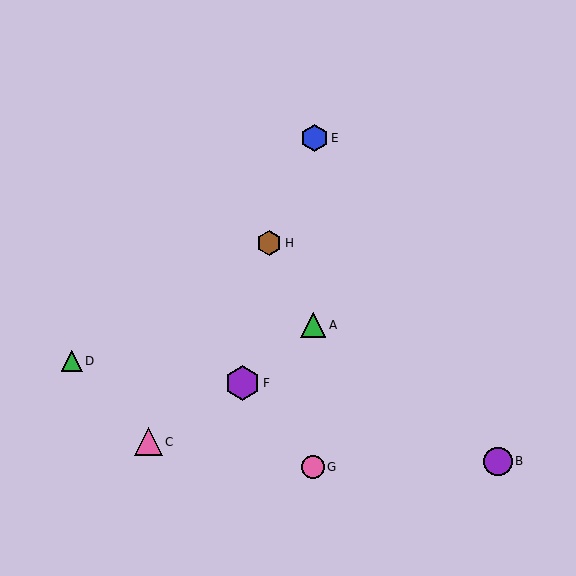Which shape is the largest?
The purple hexagon (labeled F) is the largest.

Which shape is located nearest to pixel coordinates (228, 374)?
The purple hexagon (labeled F) at (243, 383) is nearest to that location.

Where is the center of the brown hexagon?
The center of the brown hexagon is at (269, 243).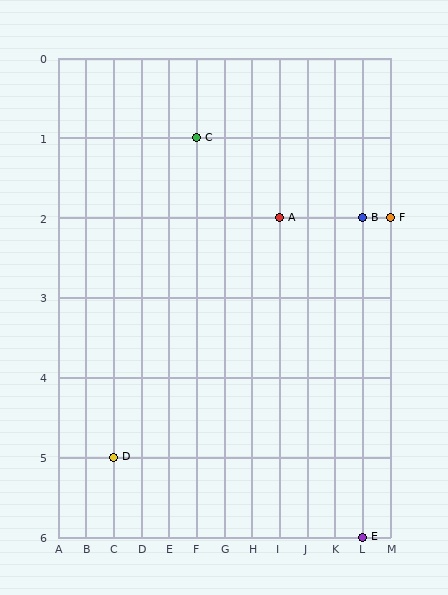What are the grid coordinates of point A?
Point A is at grid coordinates (I, 2).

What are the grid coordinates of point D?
Point D is at grid coordinates (C, 5).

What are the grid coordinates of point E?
Point E is at grid coordinates (L, 6).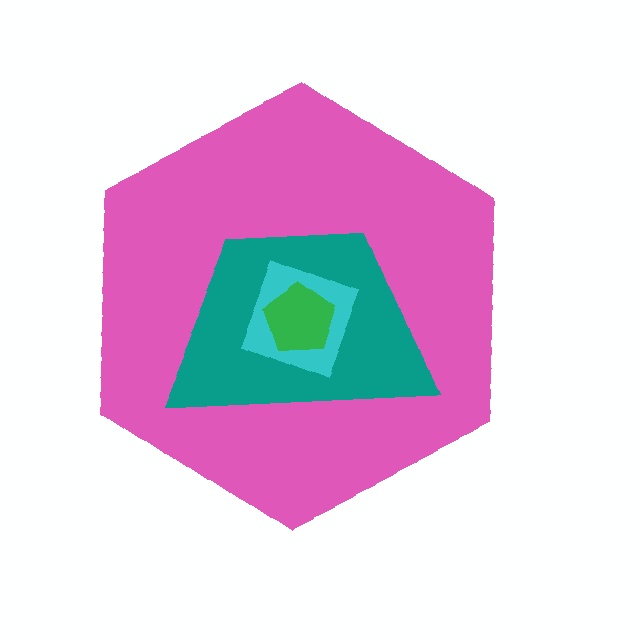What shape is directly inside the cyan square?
The green pentagon.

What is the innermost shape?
The green pentagon.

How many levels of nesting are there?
4.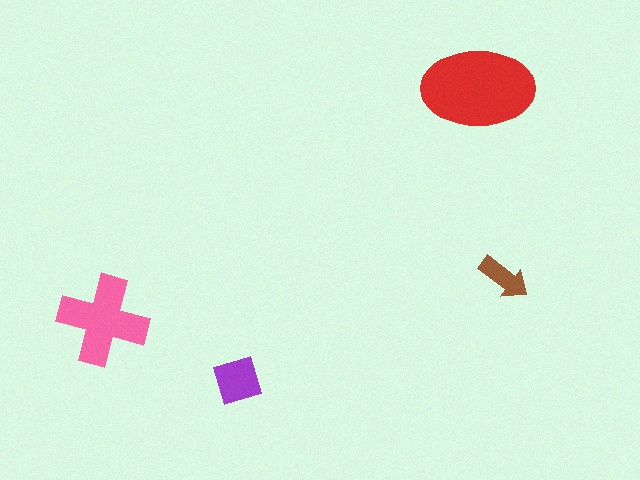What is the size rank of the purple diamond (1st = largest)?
3rd.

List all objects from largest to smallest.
The red ellipse, the pink cross, the purple diamond, the brown arrow.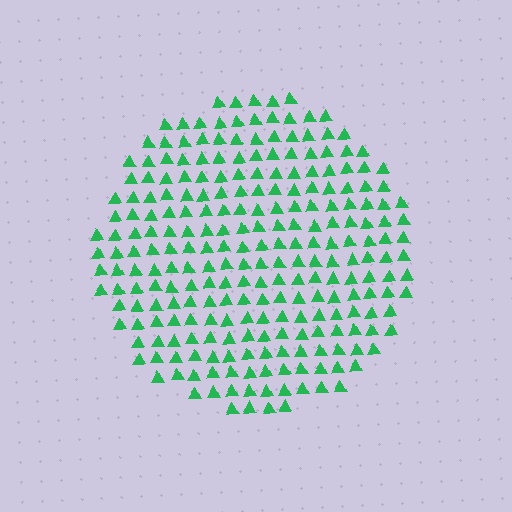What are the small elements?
The small elements are triangles.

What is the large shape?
The large shape is a circle.